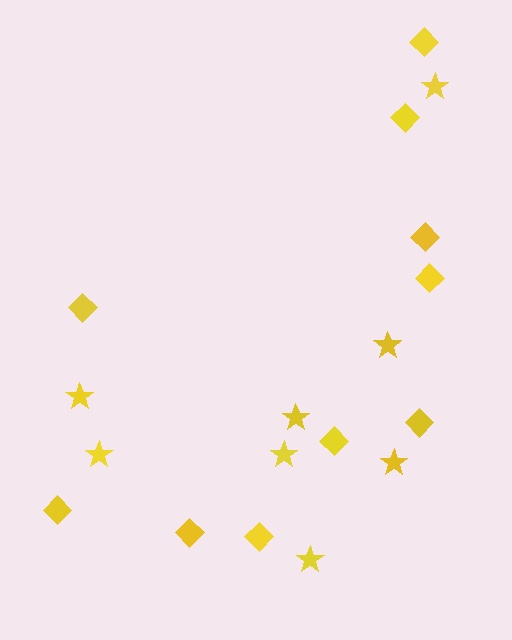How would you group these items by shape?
There are 2 groups: one group of stars (8) and one group of diamonds (10).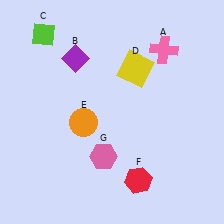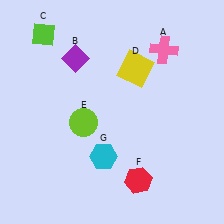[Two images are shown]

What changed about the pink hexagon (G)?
In Image 1, G is pink. In Image 2, it changed to cyan.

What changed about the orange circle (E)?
In Image 1, E is orange. In Image 2, it changed to lime.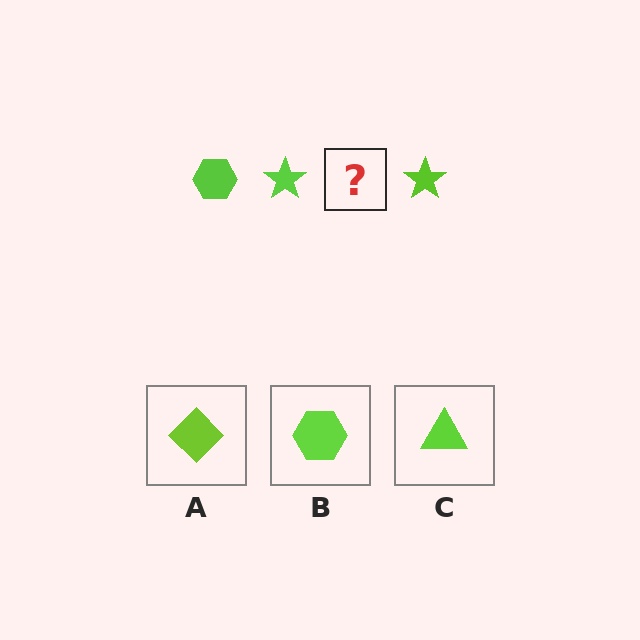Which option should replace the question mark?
Option B.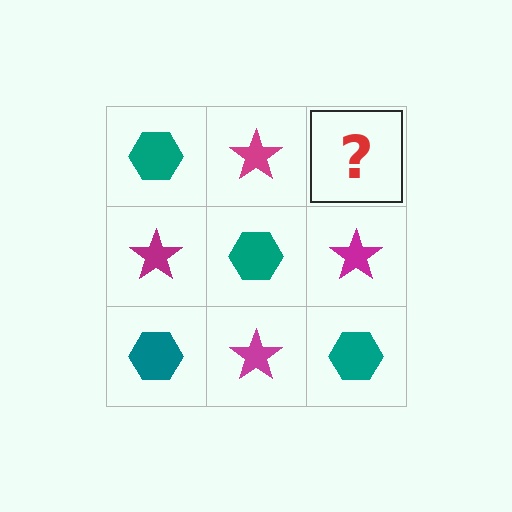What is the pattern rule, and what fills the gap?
The rule is that it alternates teal hexagon and magenta star in a checkerboard pattern. The gap should be filled with a teal hexagon.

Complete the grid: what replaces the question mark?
The question mark should be replaced with a teal hexagon.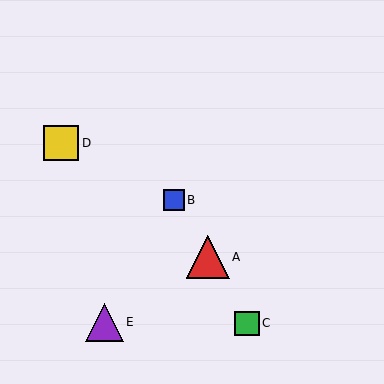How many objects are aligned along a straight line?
3 objects (A, B, C) are aligned along a straight line.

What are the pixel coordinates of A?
Object A is at (208, 257).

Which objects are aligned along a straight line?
Objects A, B, C are aligned along a straight line.